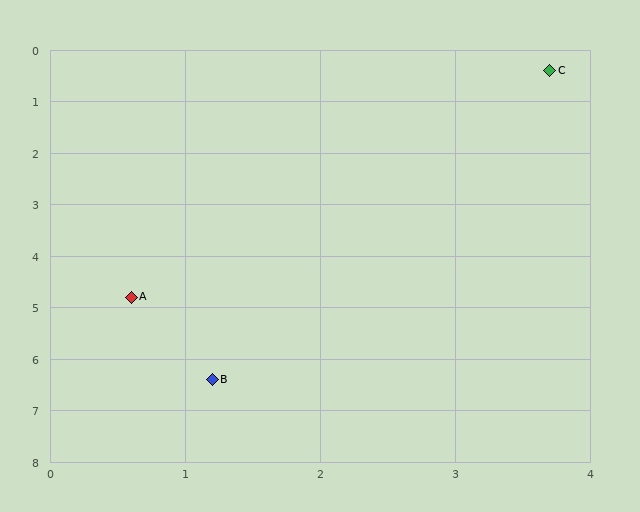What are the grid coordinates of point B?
Point B is at approximately (1.2, 6.4).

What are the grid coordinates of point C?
Point C is at approximately (3.7, 0.4).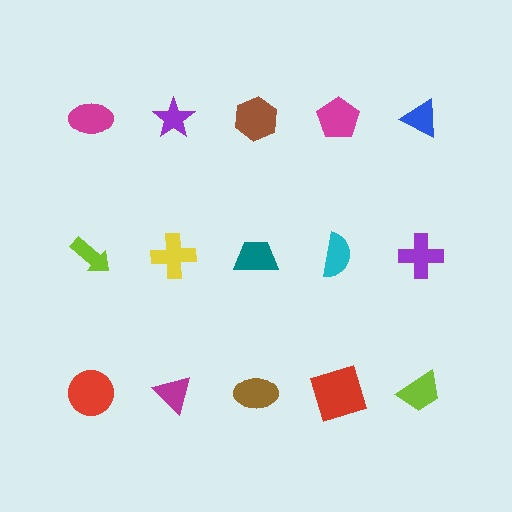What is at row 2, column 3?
A teal trapezoid.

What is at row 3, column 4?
A red square.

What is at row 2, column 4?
A cyan semicircle.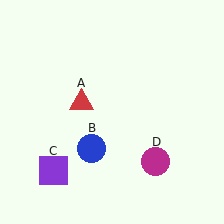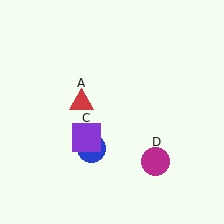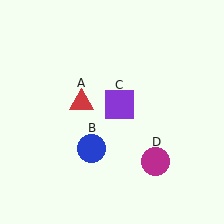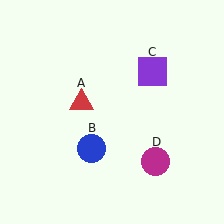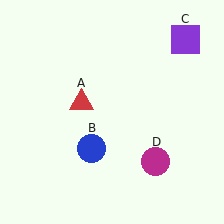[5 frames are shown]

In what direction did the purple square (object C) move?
The purple square (object C) moved up and to the right.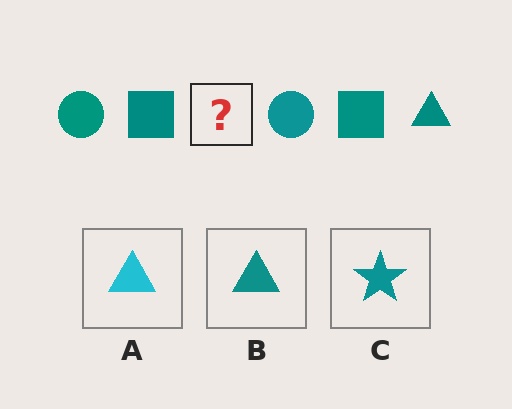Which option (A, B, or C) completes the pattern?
B.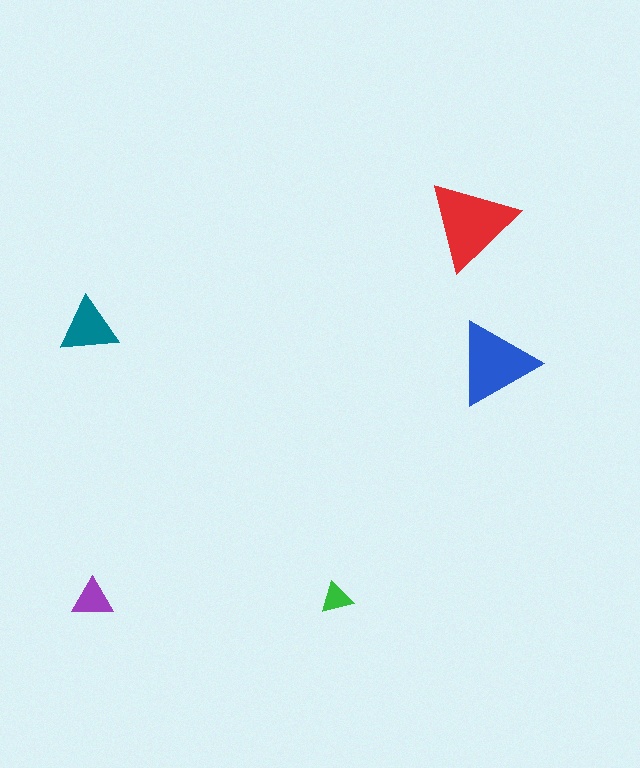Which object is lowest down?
The purple triangle is bottommost.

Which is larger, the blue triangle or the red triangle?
The red one.